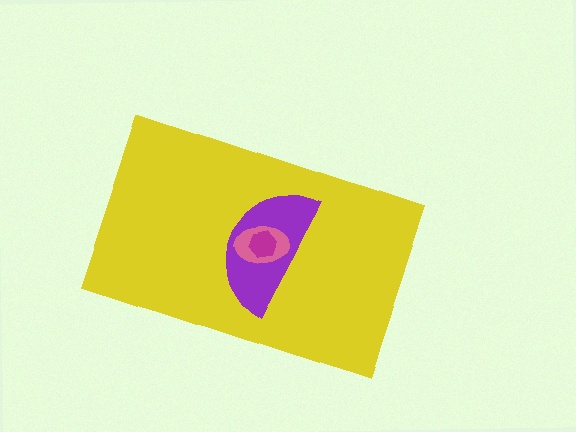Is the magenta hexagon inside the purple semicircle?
Yes.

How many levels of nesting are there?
4.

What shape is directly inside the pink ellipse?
The magenta hexagon.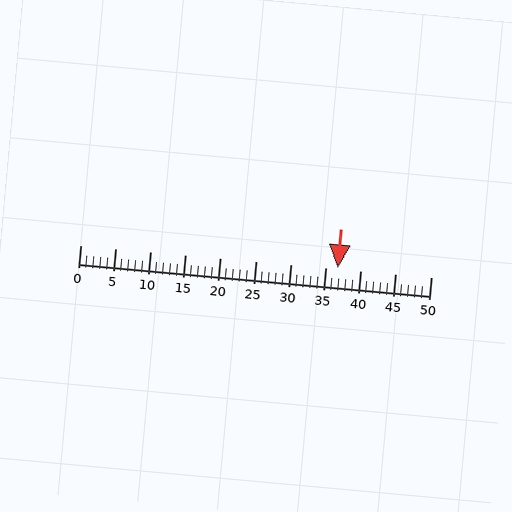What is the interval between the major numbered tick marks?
The major tick marks are spaced 5 units apart.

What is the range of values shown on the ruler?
The ruler shows values from 0 to 50.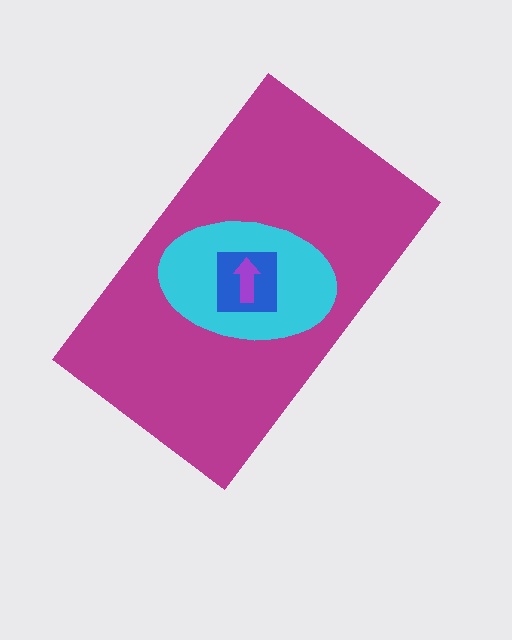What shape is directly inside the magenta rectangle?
The cyan ellipse.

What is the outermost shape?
The magenta rectangle.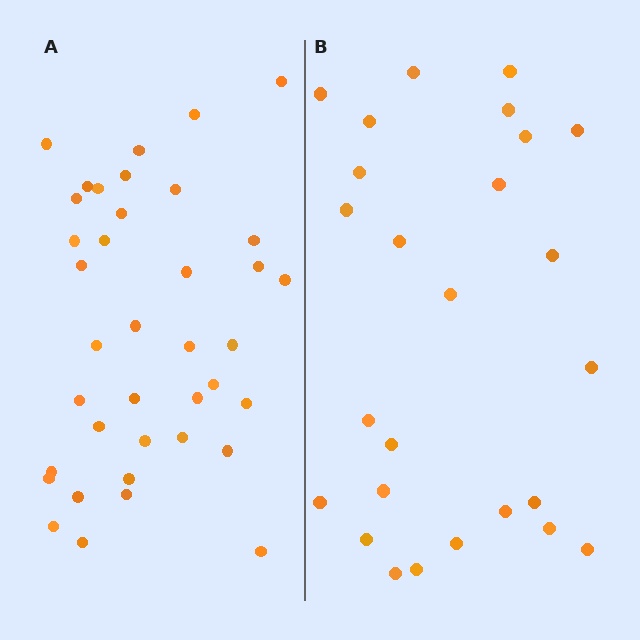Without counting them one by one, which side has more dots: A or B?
Region A (the left region) has more dots.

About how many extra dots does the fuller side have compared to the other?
Region A has roughly 12 or so more dots than region B.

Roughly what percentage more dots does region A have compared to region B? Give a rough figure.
About 45% more.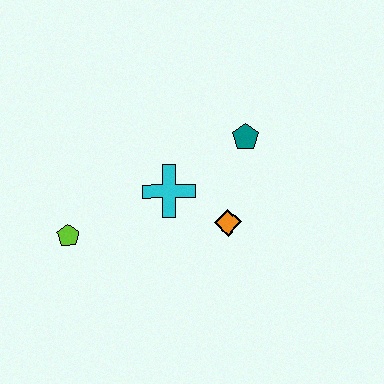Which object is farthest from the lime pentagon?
The teal pentagon is farthest from the lime pentagon.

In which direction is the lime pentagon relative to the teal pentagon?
The lime pentagon is to the left of the teal pentagon.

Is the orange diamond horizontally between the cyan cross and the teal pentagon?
Yes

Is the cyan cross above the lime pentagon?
Yes